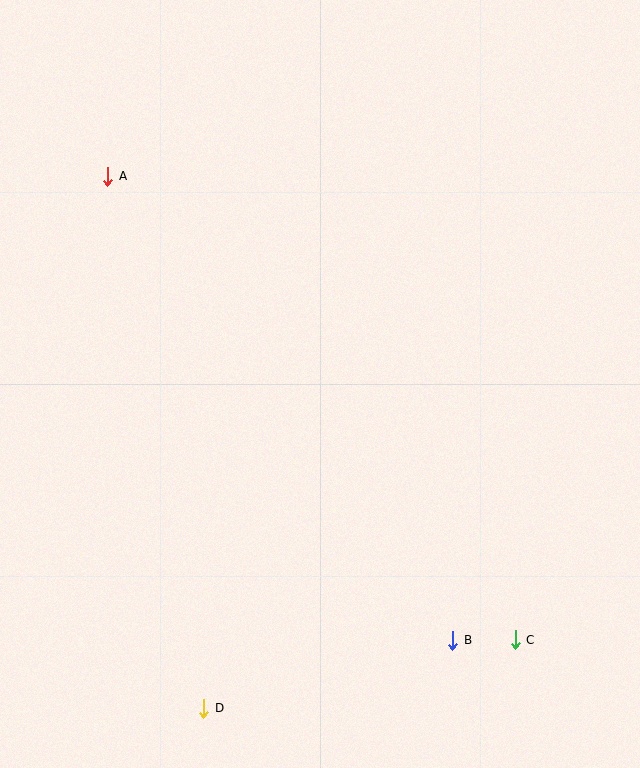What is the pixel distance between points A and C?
The distance between A and C is 617 pixels.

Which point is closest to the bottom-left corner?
Point D is closest to the bottom-left corner.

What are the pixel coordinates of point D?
Point D is at (204, 708).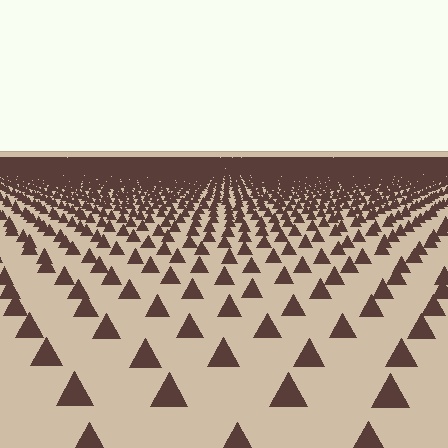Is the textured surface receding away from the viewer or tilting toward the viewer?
The surface is receding away from the viewer. Texture elements get smaller and denser toward the top.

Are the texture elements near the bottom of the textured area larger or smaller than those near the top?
Larger. Near the bottom, elements are closer to the viewer and appear at a bigger on-screen size.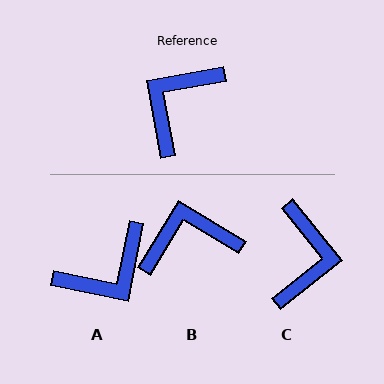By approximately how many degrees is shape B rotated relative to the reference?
Approximately 42 degrees clockwise.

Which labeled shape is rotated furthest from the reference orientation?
A, about 158 degrees away.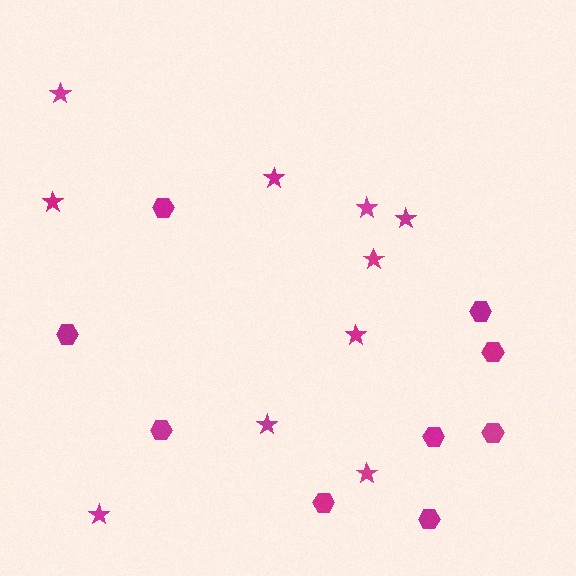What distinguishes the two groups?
There are 2 groups: one group of hexagons (9) and one group of stars (10).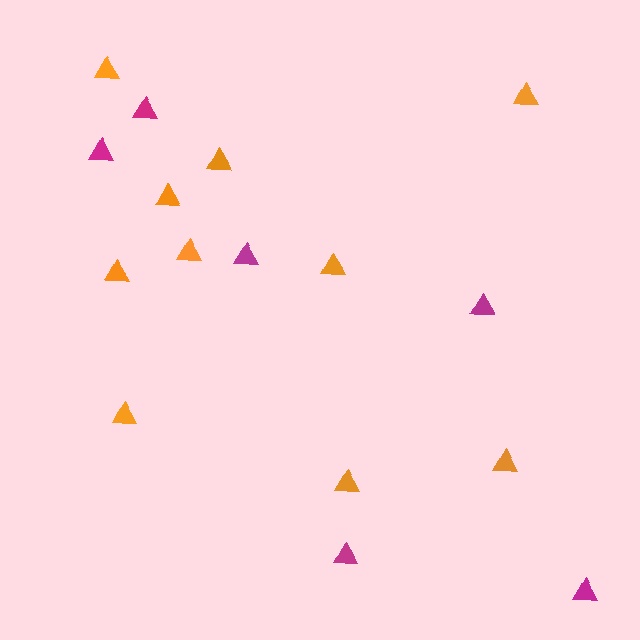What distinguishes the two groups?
There are 2 groups: one group of orange triangles (10) and one group of magenta triangles (6).